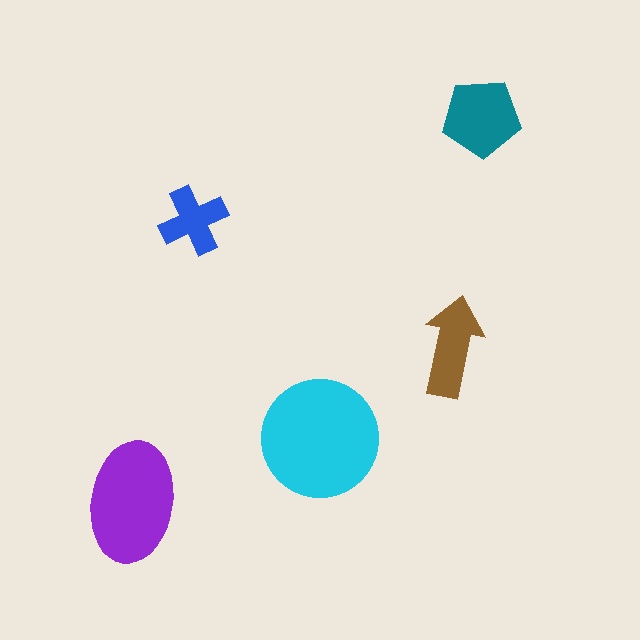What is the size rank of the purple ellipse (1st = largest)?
2nd.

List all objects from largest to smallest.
The cyan circle, the purple ellipse, the teal pentagon, the brown arrow, the blue cross.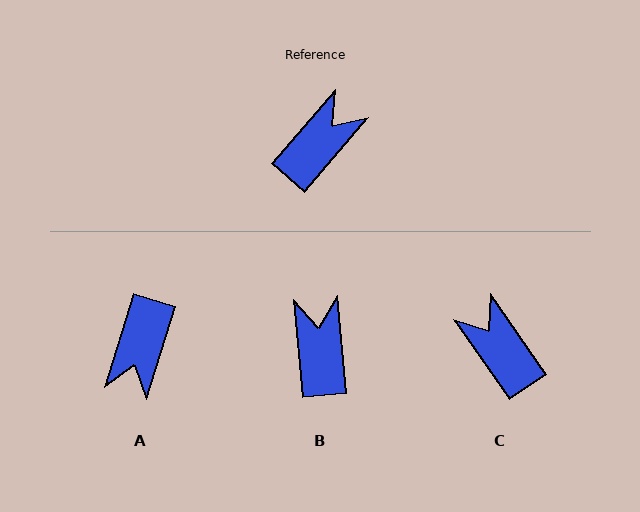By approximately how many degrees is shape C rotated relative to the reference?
Approximately 76 degrees counter-clockwise.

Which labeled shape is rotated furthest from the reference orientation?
A, about 156 degrees away.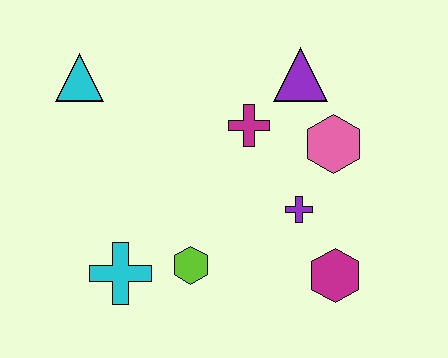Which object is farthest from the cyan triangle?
The magenta hexagon is farthest from the cyan triangle.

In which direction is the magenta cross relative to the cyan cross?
The magenta cross is above the cyan cross.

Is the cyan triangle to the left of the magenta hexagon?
Yes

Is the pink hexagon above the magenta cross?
No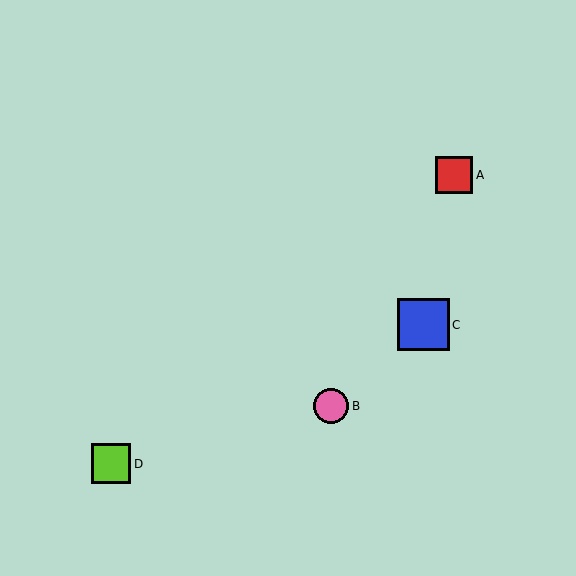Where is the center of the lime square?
The center of the lime square is at (111, 464).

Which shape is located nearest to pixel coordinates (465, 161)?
The red square (labeled A) at (454, 175) is nearest to that location.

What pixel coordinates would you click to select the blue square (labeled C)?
Click at (423, 325) to select the blue square C.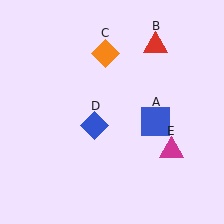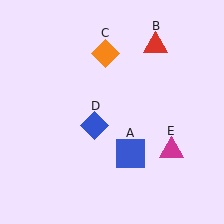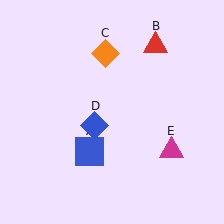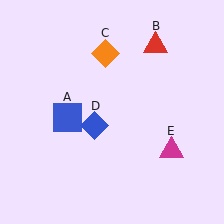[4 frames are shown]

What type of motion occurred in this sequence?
The blue square (object A) rotated clockwise around the center of the scene.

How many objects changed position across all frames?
1 object changed position: blue square (object A).